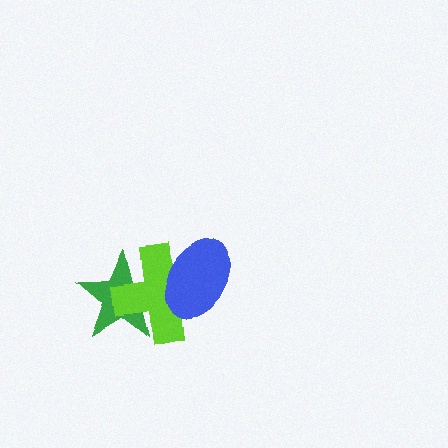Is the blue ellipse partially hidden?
No, no other shape covers it.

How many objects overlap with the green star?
2 objects overlap with the green star.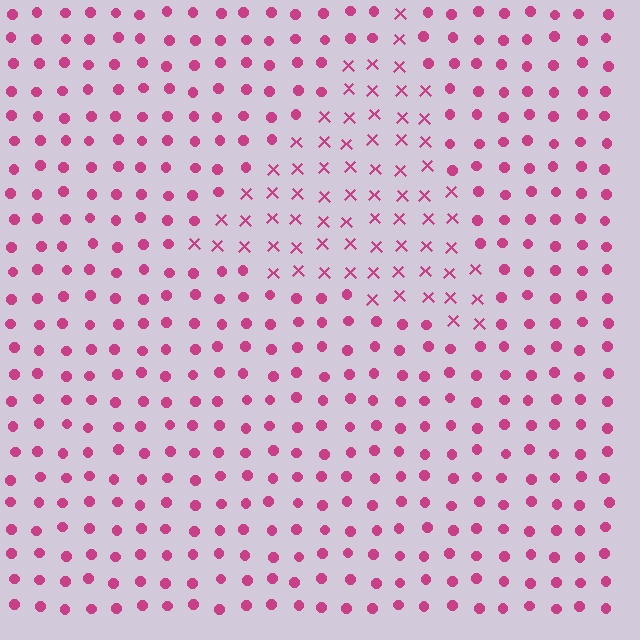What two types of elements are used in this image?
The image uses X marks inside the triangle region and circles outside it.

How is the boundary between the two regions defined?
The boundary is defined by a change in element shape: X marks inside vs. circles outside. All elements share the same color and spacing.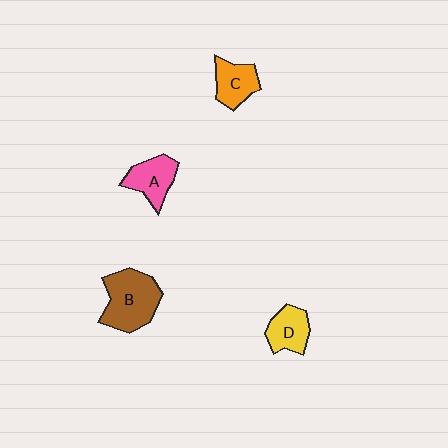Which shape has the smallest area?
Shape D (yellow).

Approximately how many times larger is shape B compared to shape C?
Approximately 1.6 times.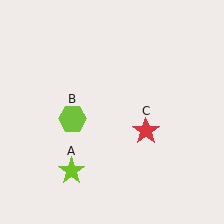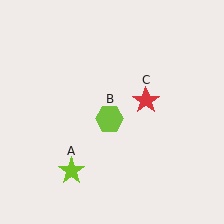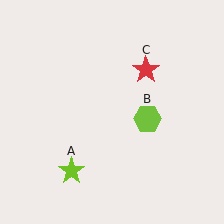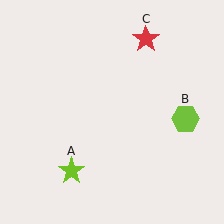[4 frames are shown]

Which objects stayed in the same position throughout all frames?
Lime star (object A) remained stationary.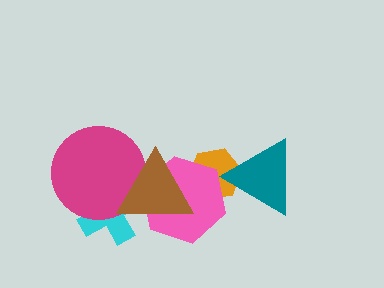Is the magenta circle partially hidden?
Yes, it is partially covered by another shape.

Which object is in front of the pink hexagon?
The brown triangle is in front of the pink hexagon.